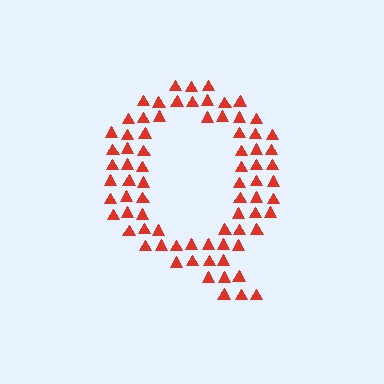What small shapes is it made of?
It is made of small triangles.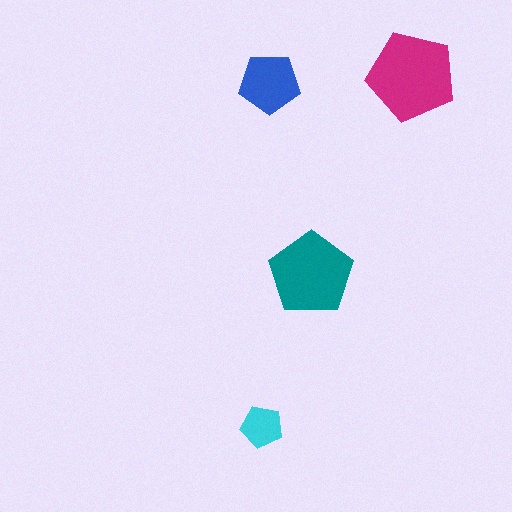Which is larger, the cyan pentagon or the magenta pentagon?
The magenta one.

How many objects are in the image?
There are 4 objects in the image.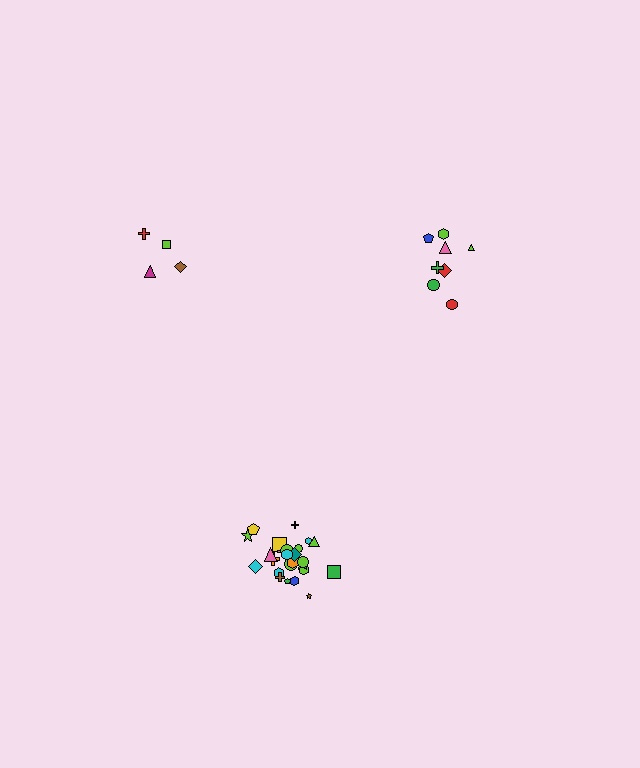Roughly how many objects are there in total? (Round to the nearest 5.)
Roughly 35 objects in total.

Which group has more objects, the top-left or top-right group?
The top-right group.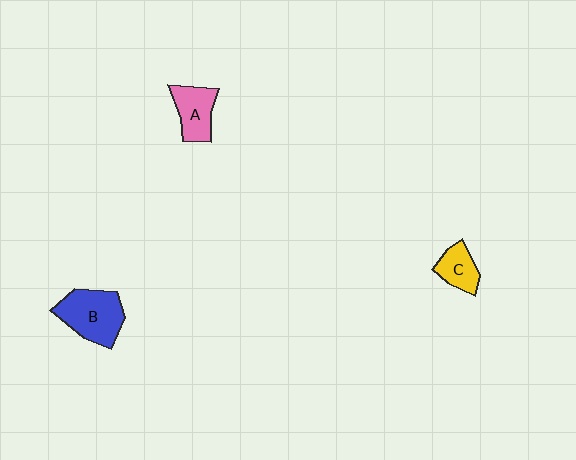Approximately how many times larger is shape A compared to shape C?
Approximately 1.3 times.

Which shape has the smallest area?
Shape C (yellow).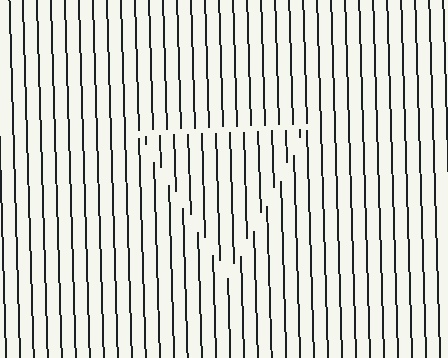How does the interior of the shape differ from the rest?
The interior of the shape contains the same grating, shifted by half a period — the contour is defined by the phase discontinuity where line-ends from the inner and outer gratings abut.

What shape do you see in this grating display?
An illusory triangle. The interior of the shape contains the same grating, shifted by half a period — the contour is defined by the phase discontinuity where line-ends from the inner and outer gratings abut.